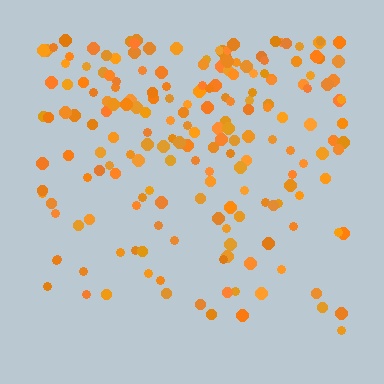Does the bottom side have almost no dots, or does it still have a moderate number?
Still a moderate number, just noticeably fewer than the top.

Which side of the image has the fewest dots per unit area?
The bottom.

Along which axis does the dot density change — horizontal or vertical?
Vertical.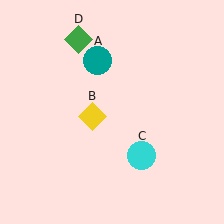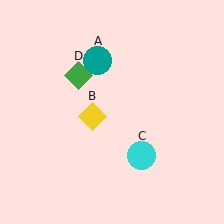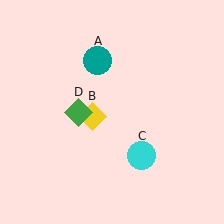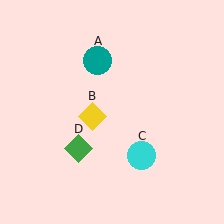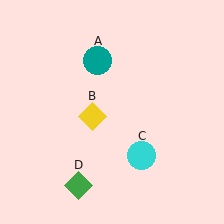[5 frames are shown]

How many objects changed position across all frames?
1 object changed position: green diamond (object D).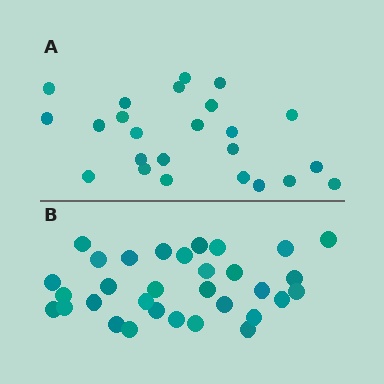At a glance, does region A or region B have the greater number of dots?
Region B (the bottom region) has more dots.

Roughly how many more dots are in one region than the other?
Region B has roughly 8 or so more dots than region A.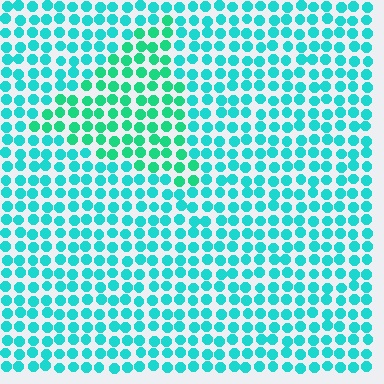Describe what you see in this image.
The image is filled with small cyan elements in a uniform arrangement. A triangle-shaped region is visible where the elements are tinted to a slightly different hue, forming a subtle color boundary.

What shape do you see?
I see a triangle.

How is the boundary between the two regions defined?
The boundary is defined purely by a slight shift in hue (about 25 degrees). Spacing, size, and orientation are identical on both sides.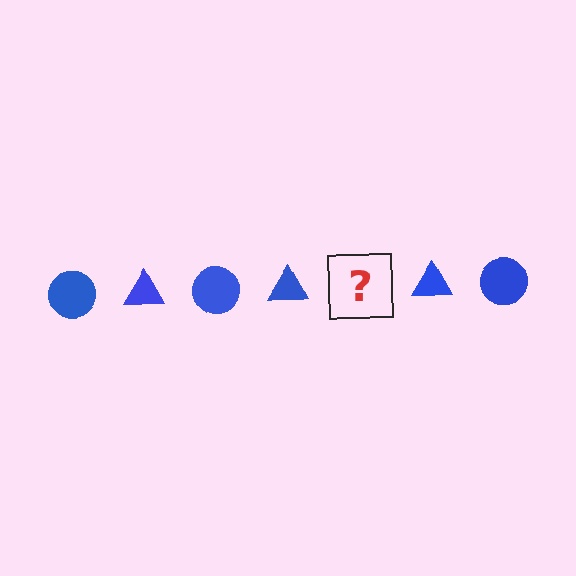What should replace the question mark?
The question mark should be replaced with a blue circle.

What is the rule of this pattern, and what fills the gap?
The rule is that the pattern cycles through circle, triangle shapes in blue. The gap should be filled with a blue circle.